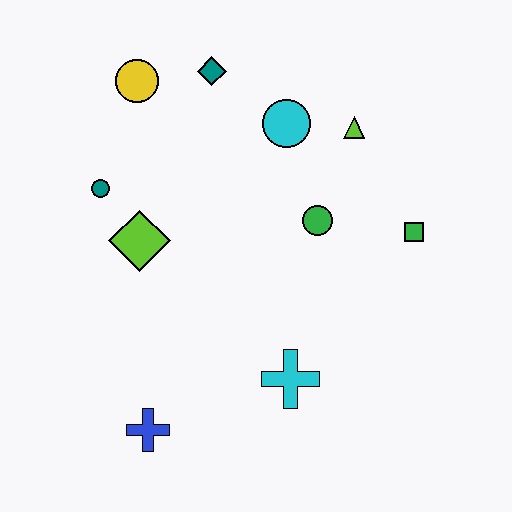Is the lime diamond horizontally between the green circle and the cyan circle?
No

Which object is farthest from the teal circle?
The green square is farthest from the teal circle.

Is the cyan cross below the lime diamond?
Yes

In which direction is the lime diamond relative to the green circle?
The lime diamond is to the left of the green circle.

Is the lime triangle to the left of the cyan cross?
No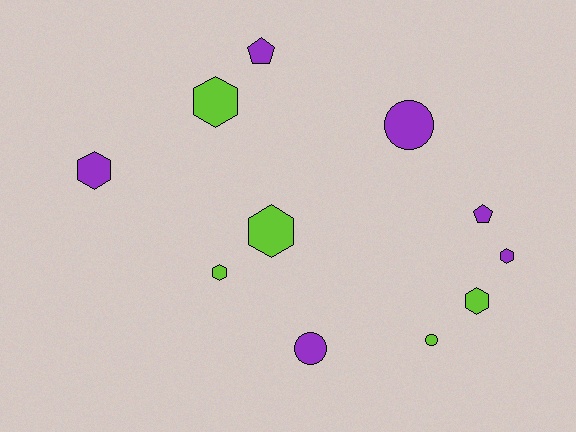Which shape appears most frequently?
Hexagon, with 6 objects.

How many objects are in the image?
There are 11 objects.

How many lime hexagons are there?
There are 4 lime hexagons.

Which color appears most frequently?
Purple, with 6 objects.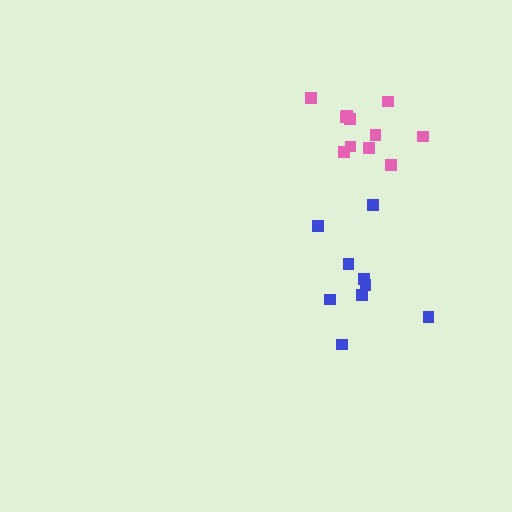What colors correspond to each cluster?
The clusters are colored: blue, pink.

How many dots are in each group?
Group 1: 9 dots, Group 2: 11 dots (20 total).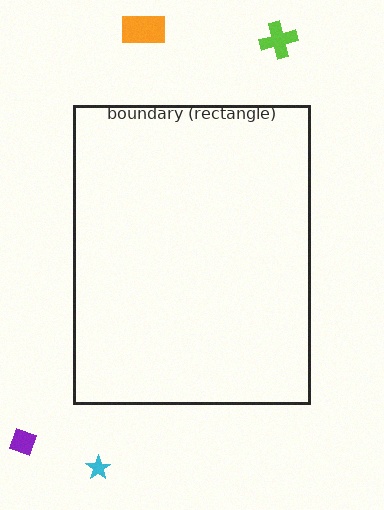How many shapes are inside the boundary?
0 inside, 4 outside.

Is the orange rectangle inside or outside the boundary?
Outside.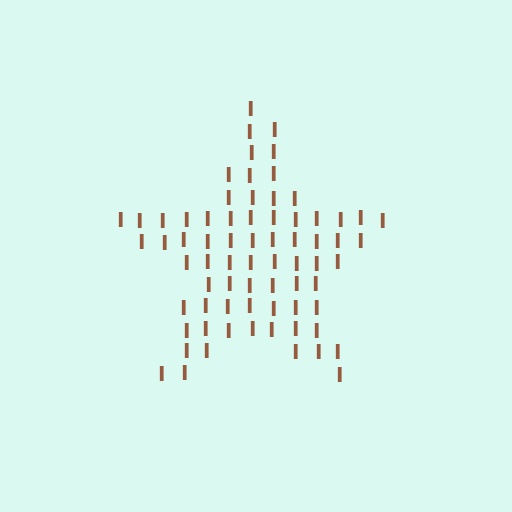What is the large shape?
The large shape is a star.